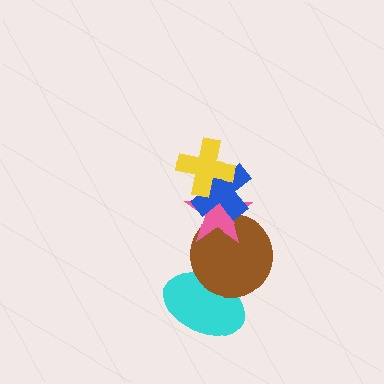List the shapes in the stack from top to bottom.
From top to bottom: the yellow cross, the blue cross, the pink star, the brown circle, the cyan ellipse.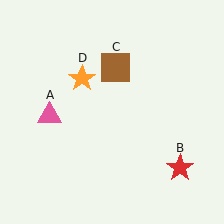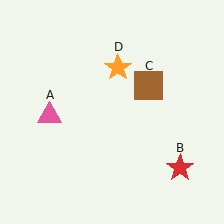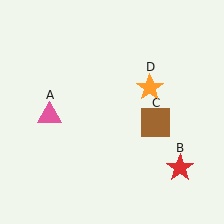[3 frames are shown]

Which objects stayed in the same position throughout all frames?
Pink triangle (object A) and red star (object B) remained stationary.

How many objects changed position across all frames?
2 objects changed position: brown square (object C), orange star (object D).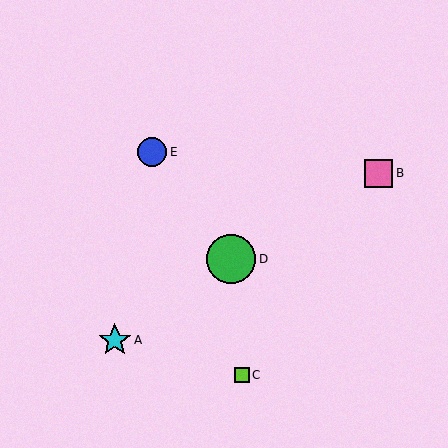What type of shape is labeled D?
Shape D is a green circle.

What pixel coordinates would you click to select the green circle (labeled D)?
Click at (231, 259) to select the green circle D.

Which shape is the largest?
The green circle (labeled D) is the largest.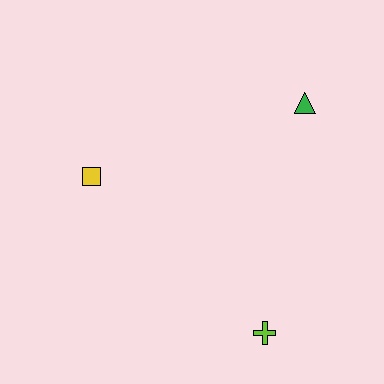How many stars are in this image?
There are no stars.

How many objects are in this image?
There are 3 objects.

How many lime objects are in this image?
There is 1 lime object.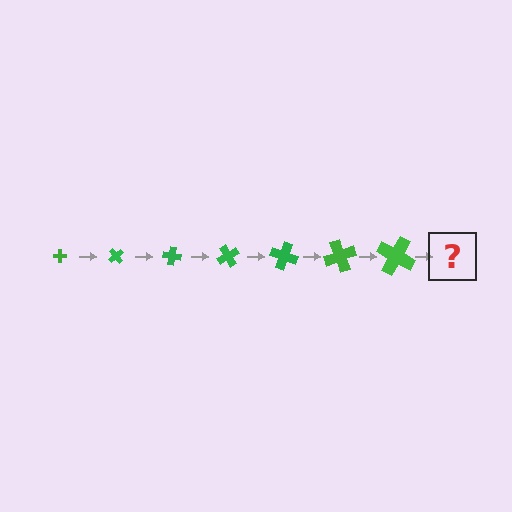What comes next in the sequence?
The next element should be a cross, larger than the previous one and rotated 350 degrees from the start.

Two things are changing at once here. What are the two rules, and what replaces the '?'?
The two rules are that the cross grows larger each step and it rotates 50 degrees each step. The '?' should be a cross, larger than the previous one and rotated 350 degrees from the start.